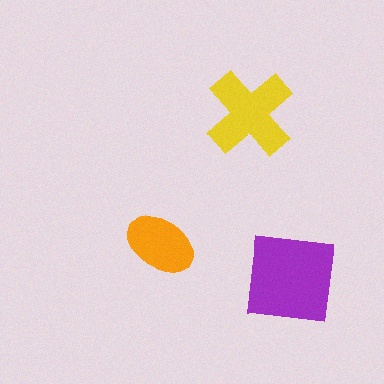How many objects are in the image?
There are 3 objects in the image.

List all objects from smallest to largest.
The orange ellipse, the yellow cross, the purple square.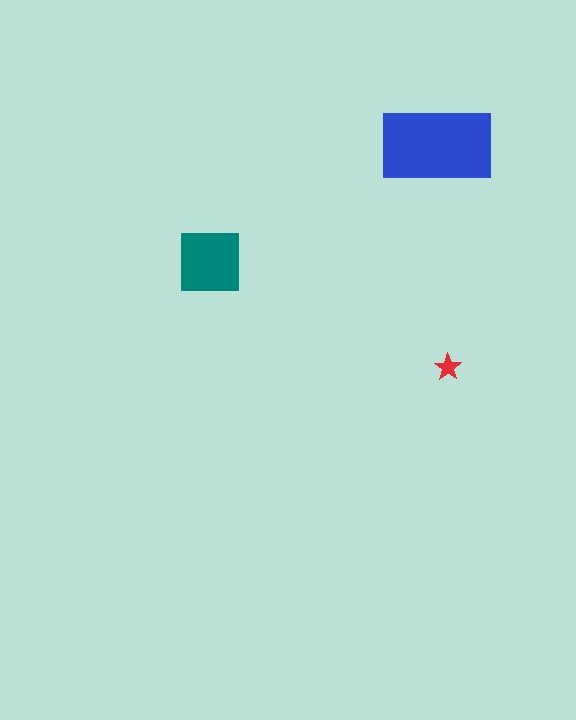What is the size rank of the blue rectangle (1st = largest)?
1st.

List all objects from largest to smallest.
The blue rectangle, the teal square, the red star.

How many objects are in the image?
There are 3 objects in the image.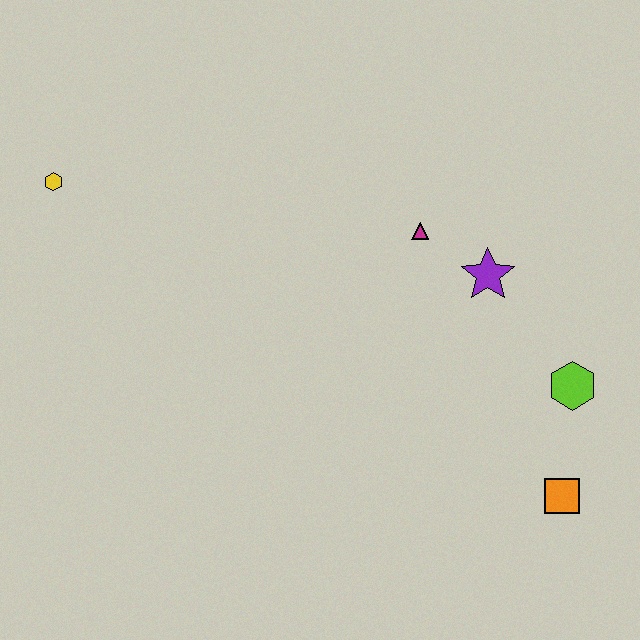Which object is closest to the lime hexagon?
The orange square is closest to the lime hexagon.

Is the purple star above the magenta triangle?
No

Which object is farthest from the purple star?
The yellow hexagon is farthest from the purple star.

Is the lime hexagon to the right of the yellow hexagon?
Yes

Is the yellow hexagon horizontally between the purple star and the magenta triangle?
No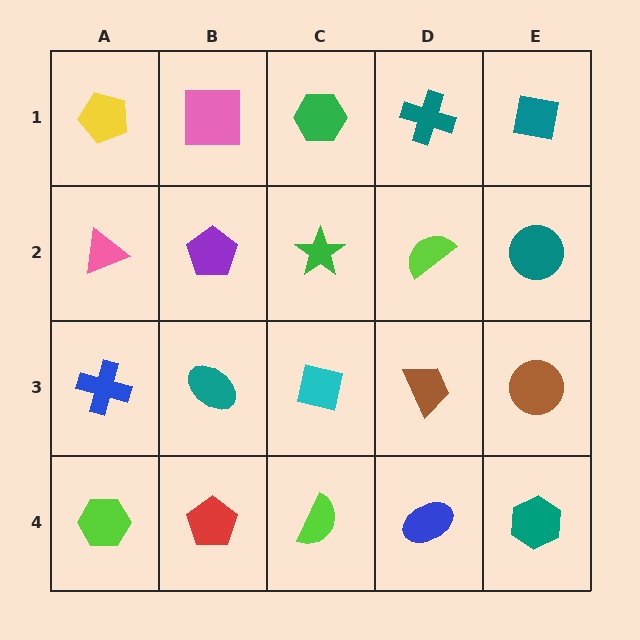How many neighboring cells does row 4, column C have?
3.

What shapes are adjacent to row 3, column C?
A green star (row 2, column C), a lime semicircle (row 4, column C), a teal ellipse (row 3, column B), a brown trapezoid (row 3, column D).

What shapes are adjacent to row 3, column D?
A lime semicircle (row 2, column D), a blue ellipse (row 4, column D), a cyan square (row 3, column C), a brown circle (row 3, column E).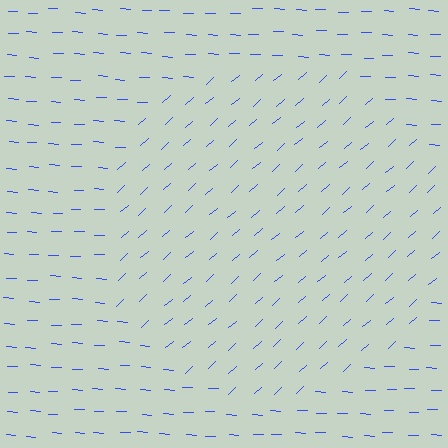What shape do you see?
I see a circle.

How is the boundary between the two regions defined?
The boundary is defined purely by a change in line orientation (approximately 45 degrees difference). All lines are the same color and thickness.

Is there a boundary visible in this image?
Yes, there is a texture boundary formed by a change in line orientation.